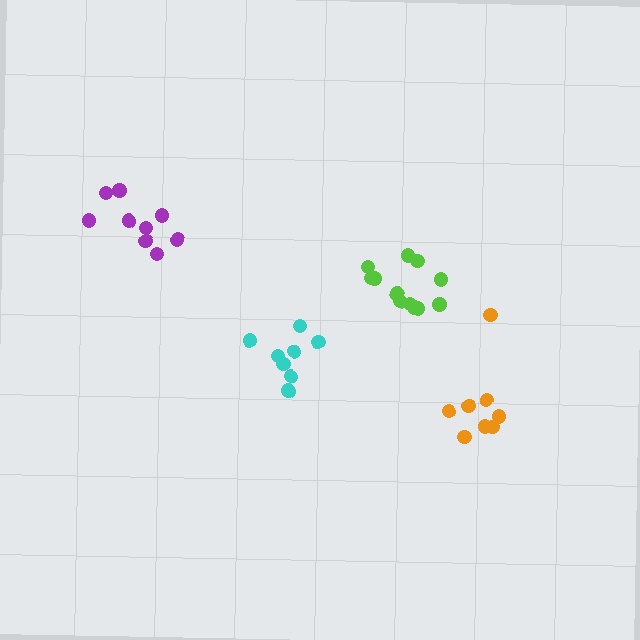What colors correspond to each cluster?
The clusters are colored: purple, cyan, orange, lime.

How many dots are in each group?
Group 1: 9 dots, Group 2: 8 dots, Group 3: 8 dots, Group 4: 13 dots (38 total).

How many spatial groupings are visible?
There are 4 spatial groupings.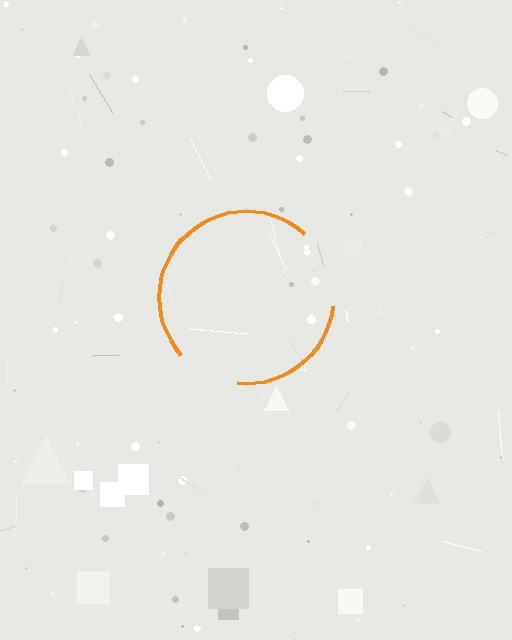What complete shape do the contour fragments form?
The contour fragments form a circle.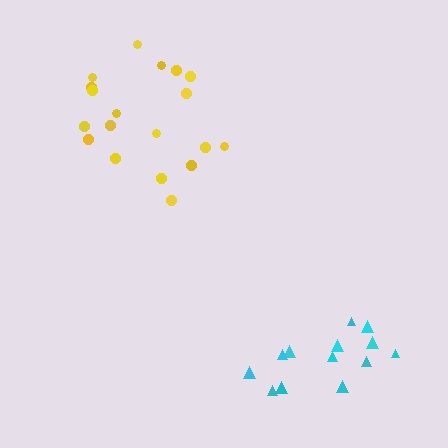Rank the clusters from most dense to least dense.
yellow, cyan.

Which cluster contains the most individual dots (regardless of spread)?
Yellow (19).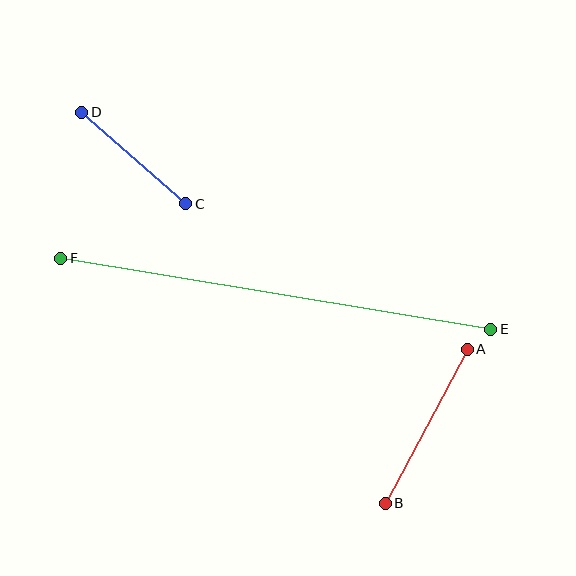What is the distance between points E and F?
The distance is approximately 436 pixels.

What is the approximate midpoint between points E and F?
The midpoint is at approximately (276, 294) pixels.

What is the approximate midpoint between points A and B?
The midpoint is at approximately (426, 426) pixels.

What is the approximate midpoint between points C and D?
The midpoint is at approximately (134, 158) pixels.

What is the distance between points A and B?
The distance is approximately 175 pixels.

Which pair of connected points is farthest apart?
Points E and F are farthest apart.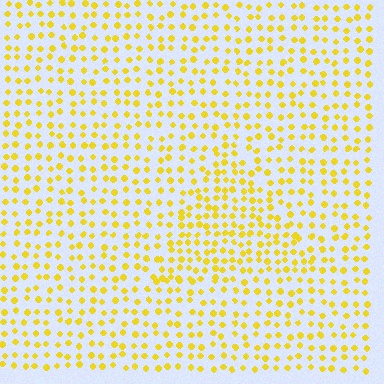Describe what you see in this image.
The image contains small yellow elements arranged at two different densities. A triangle-shaped region is visible where the elements are more densely packed than the surrounding area.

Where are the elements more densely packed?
The elements are more densely packed inside the triangle boundary.